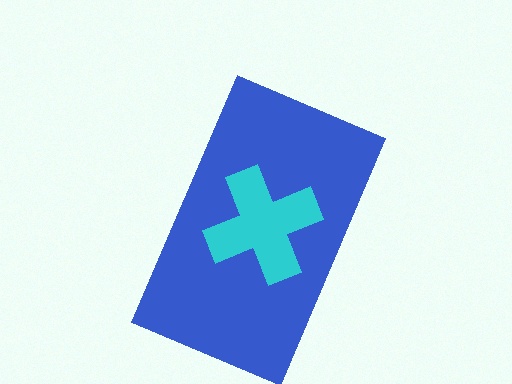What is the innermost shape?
The cyan cross.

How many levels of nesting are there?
2.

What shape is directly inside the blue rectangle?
The cyan cross.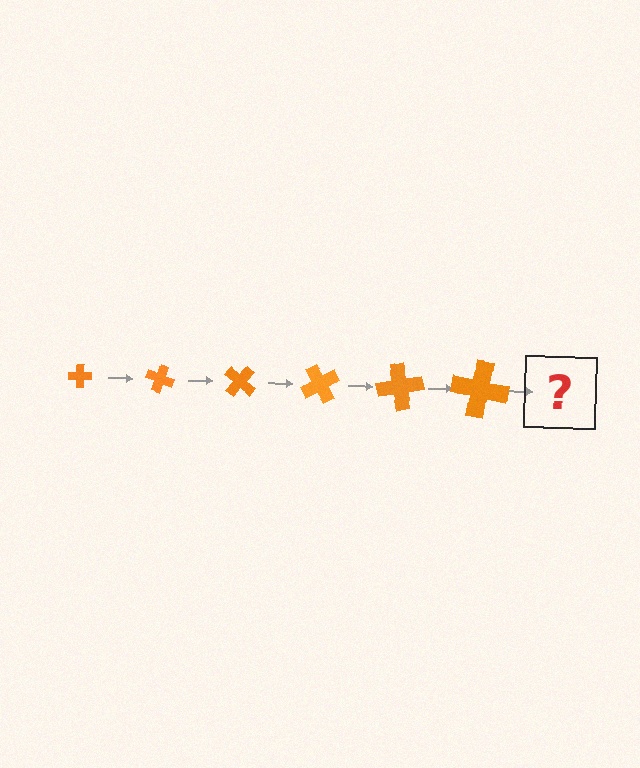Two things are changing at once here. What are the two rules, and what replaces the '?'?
The two rules are that the cross grows larger each step and it rotates 20 degrees each step. The '?' should be a cross, larger than the previous one and rotated 120 degrees from the start.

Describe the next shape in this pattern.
It should be a cross, larger than the previous one and rotated 120 degrees from the start.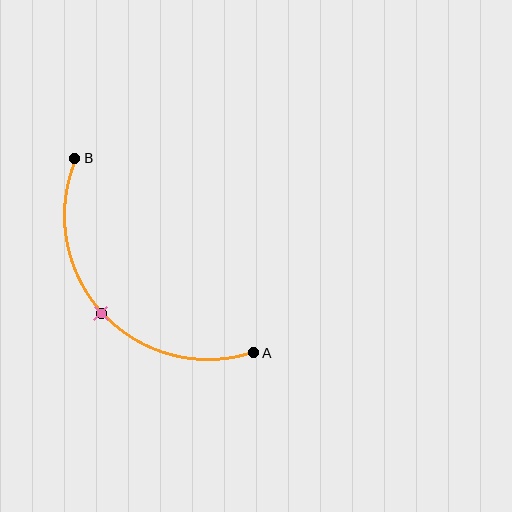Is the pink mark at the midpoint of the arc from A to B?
Yes. The pink mark lies on the arc at equal arc-length from both A and B — it is the arc midpoint.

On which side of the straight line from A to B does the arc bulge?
The arc bulges below and to the left of the straight line connecting A and B.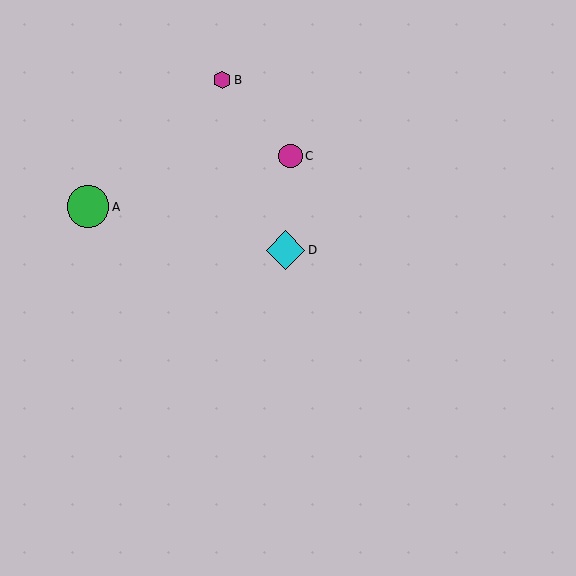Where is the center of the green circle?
The center of the green circle is at (88, 207).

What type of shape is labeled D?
Shape D is a cyan diamond.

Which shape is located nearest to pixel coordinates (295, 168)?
The magenta circle (labeled C) at (290, 156) is nearest to that location.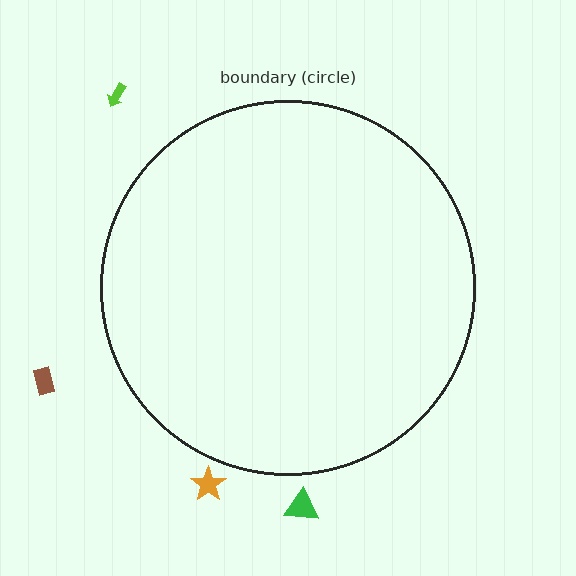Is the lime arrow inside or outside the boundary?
Outside.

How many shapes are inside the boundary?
0 inside, 4 outside.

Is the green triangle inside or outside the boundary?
Outside.